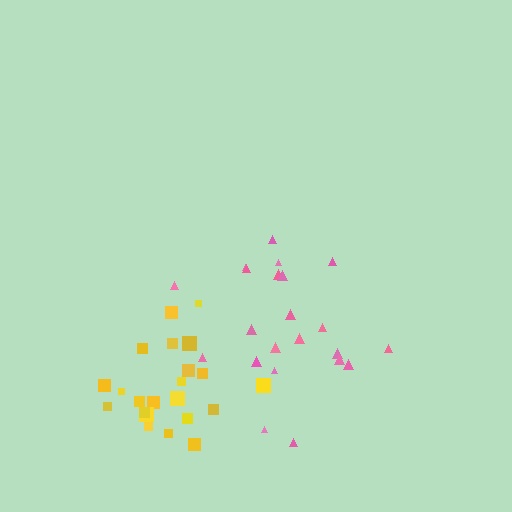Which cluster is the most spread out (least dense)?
Pink.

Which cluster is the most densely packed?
Yellow.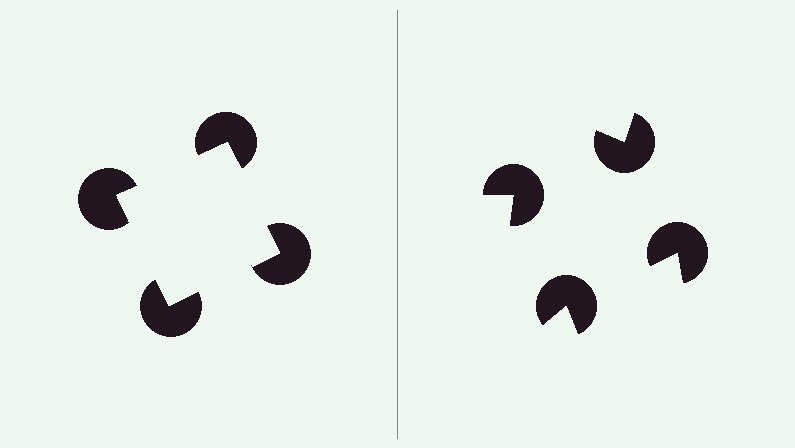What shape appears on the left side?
An illusory square.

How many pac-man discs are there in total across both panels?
8 — 4 on each side.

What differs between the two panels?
The pac-man discs are positioned identically on both sides; only the wedge orientations differ. On the left they align to a square; on the right they are misaligned.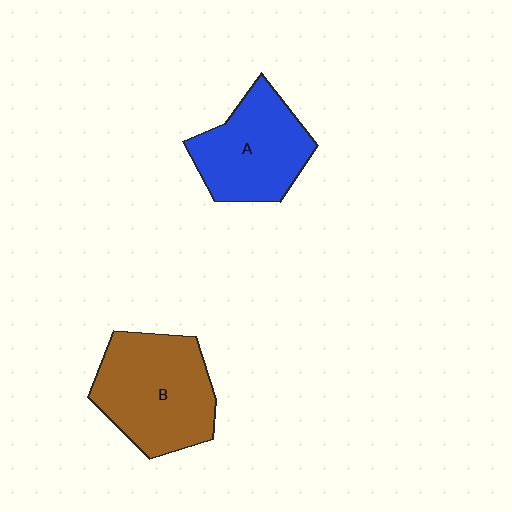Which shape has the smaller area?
Shape A (blue).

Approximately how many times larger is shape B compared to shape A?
Approximately 1.2 times.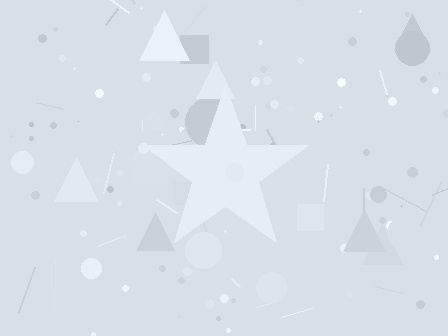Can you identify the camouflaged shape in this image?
The camouflaged shape is a star.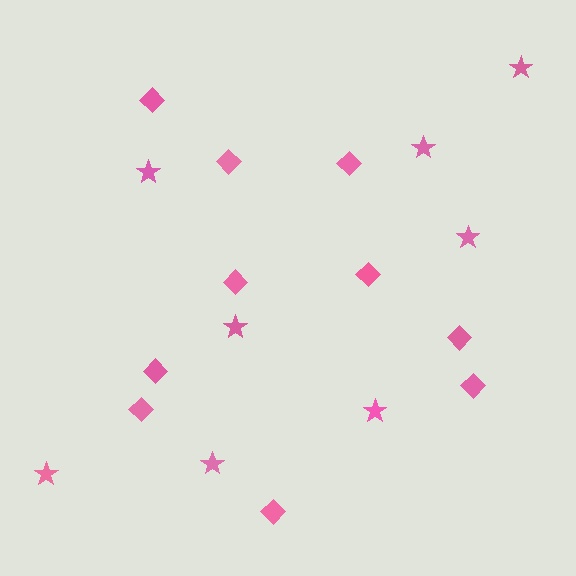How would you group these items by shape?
There are 2 groups: one group of diamonds (10) and one group of stars (8).